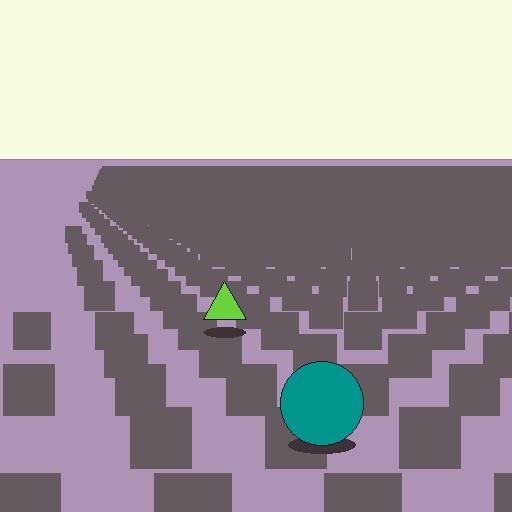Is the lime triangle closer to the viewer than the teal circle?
No. The teal circle is closer — you can tell from the texture gradient: the ground texture is coarser near it.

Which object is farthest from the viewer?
The lime triangle is farthest from the viewer. It appears smaller and the ground texture around it is denser.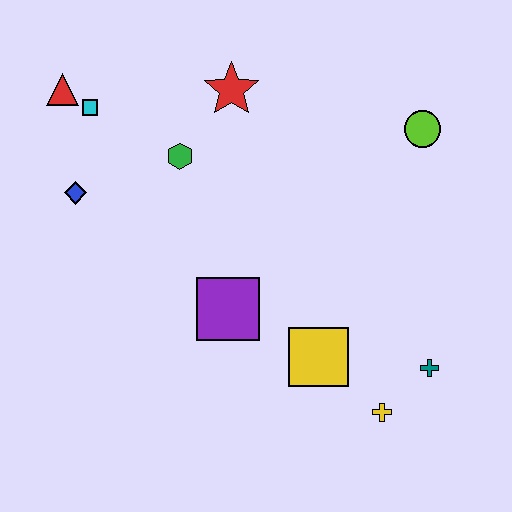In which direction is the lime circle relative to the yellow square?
The lime circle is above the yellow square.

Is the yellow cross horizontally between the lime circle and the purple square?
Yes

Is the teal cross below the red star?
Yes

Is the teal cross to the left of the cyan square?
No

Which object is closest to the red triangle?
The cyan square is closest to the red triangle.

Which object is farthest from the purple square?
The red triangle is farthest from the purple square.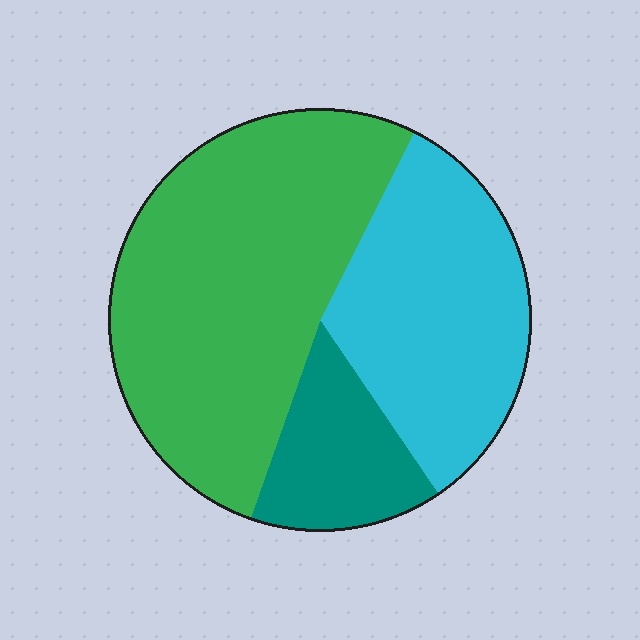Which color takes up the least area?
Teal, at roughly 15%.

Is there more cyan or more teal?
Cyan.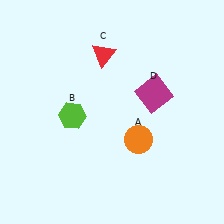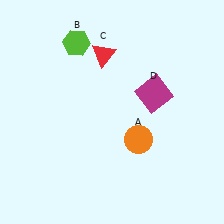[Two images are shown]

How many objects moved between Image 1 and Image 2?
1 object moved between the two images.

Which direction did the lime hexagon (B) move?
The lime hexagon (B) moved up.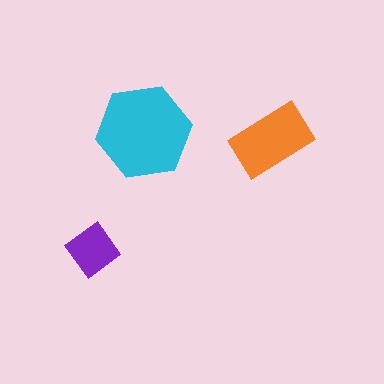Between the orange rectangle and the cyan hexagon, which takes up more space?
The cyan hexagon.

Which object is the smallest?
The purple diamond.